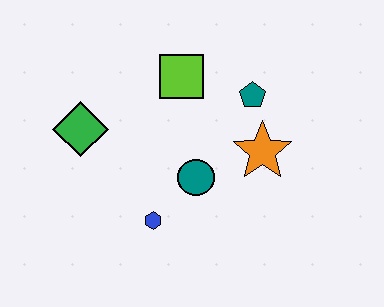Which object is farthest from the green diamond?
The orange star is farthest from the green diamond.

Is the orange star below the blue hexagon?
No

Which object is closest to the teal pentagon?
The orange star is closest to the teal pentagon.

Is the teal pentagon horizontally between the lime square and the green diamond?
No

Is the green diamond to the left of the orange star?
Yes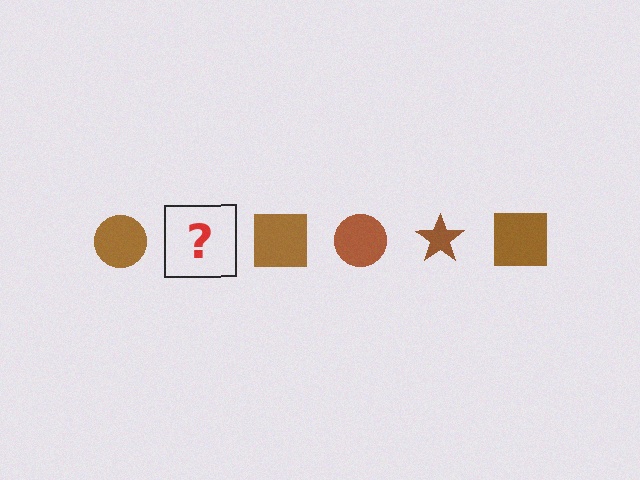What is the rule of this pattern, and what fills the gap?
The rule is that the pattern cycles through circle, star, square shapes in brown. The gap should be filled with a brown star.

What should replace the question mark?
The question mark should be replaced with a brown star.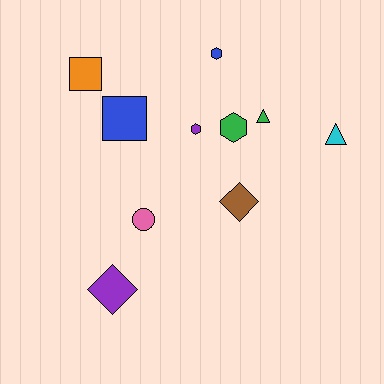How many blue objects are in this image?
There are 2 blue objects.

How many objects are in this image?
There are 10 objects.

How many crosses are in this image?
There are no crosses.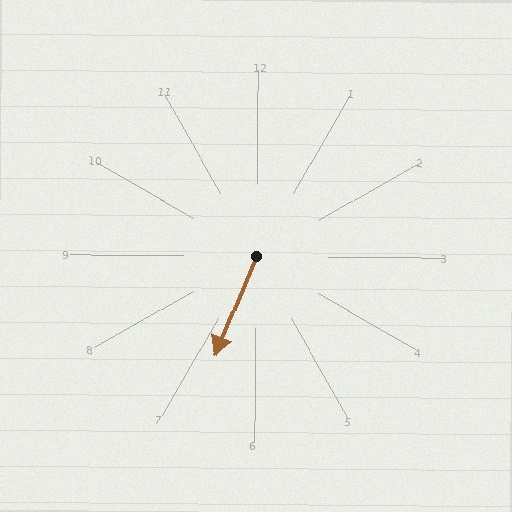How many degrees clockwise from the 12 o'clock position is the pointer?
Approximately 202 degrees.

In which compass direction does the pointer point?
South.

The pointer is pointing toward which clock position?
Roughly 7 o'clock.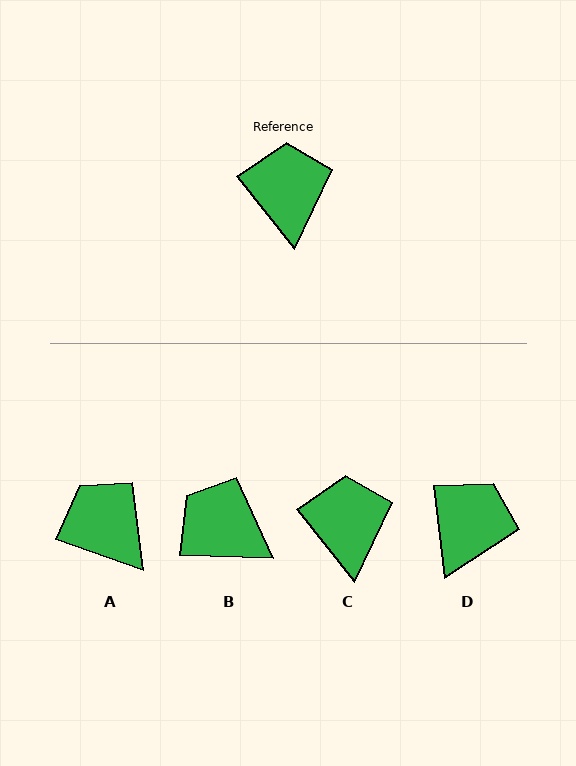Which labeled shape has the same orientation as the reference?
C.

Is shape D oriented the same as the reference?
No, it is off by about 32 degrees.